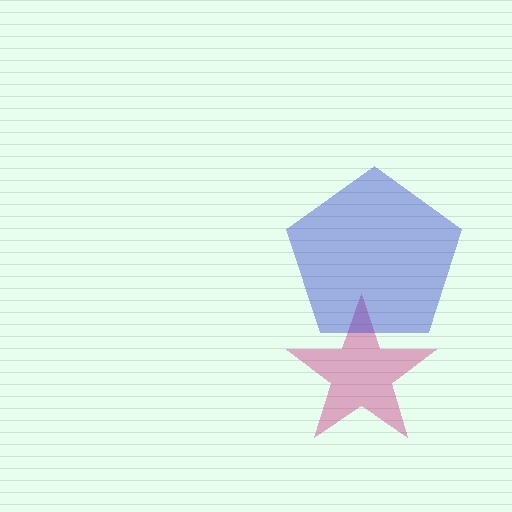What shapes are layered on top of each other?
The layered shapes are: a magenta star, a blue pentagon.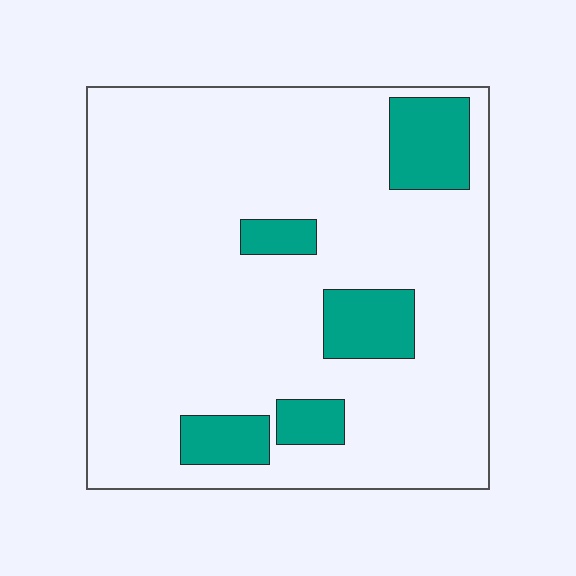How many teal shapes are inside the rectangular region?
5.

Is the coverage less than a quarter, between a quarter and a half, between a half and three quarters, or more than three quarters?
Less than a quarter.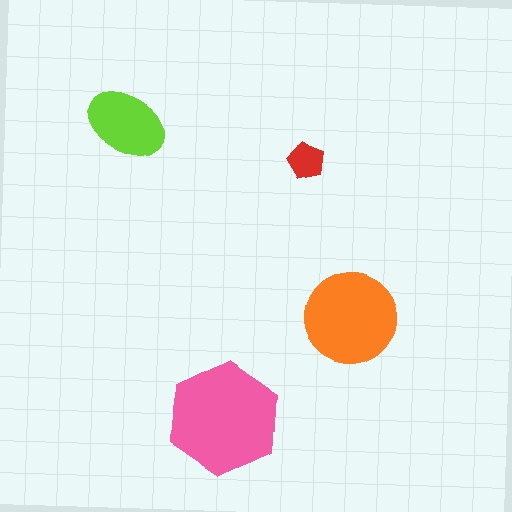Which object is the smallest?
The red pentagon.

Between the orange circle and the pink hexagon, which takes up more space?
The pink hexagon.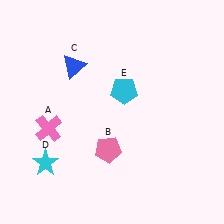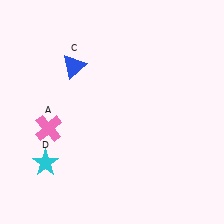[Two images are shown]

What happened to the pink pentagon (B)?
The pink pentagon (B) was removed in Image 2. It was in the bottom-left area of Image 1.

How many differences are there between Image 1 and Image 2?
There are 2 differences between the two images.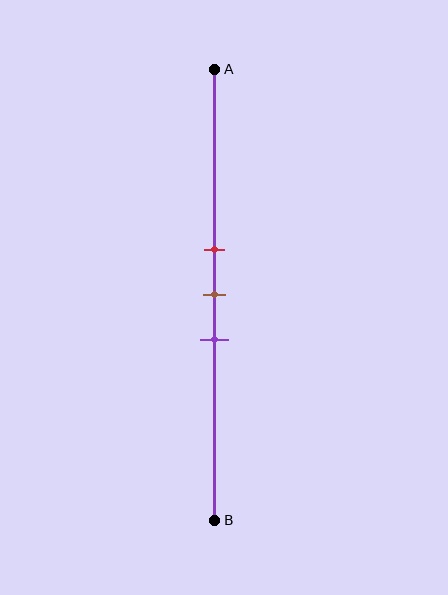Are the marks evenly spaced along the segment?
Yes, the marks are approximately evenly spaced.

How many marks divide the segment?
There are 3 marks dividing the segment.